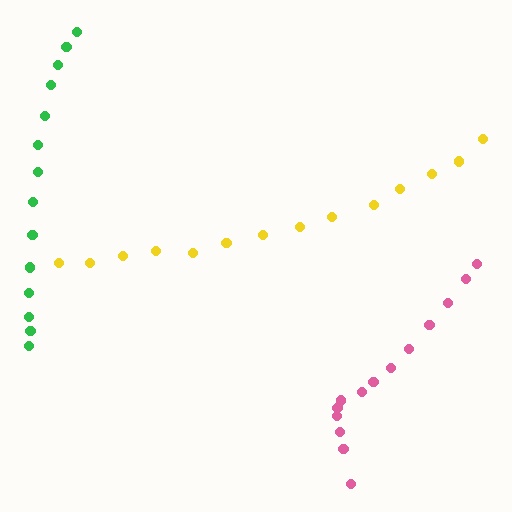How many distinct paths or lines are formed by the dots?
There are 3 distinct paths.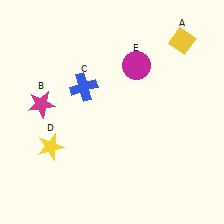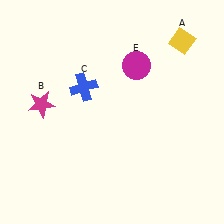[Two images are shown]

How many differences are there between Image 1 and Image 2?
There is 1 difference between the two images.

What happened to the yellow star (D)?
The yellow star (D) was removed in Image 2. It was in the bottom-left area of Image 1.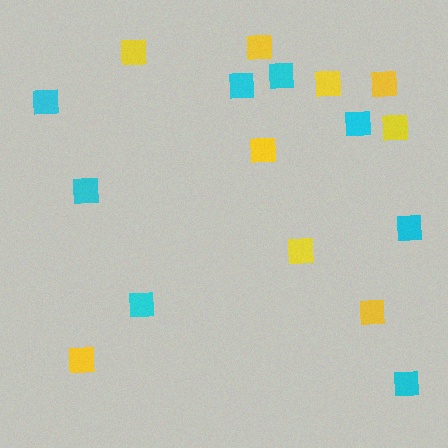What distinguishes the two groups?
There are 2 groups: one group of cyan squares (8) and one group of yellow squares (9).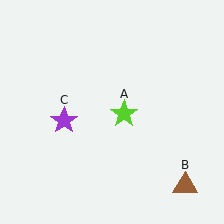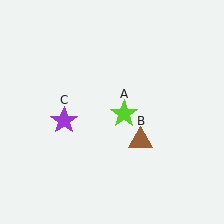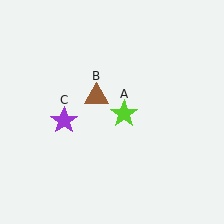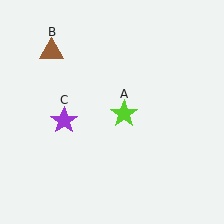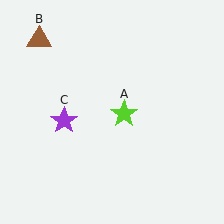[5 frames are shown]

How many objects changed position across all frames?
1 object changed position: brown triangle (object B).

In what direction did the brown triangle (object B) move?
The brown triangle (object B) moved up and to the left.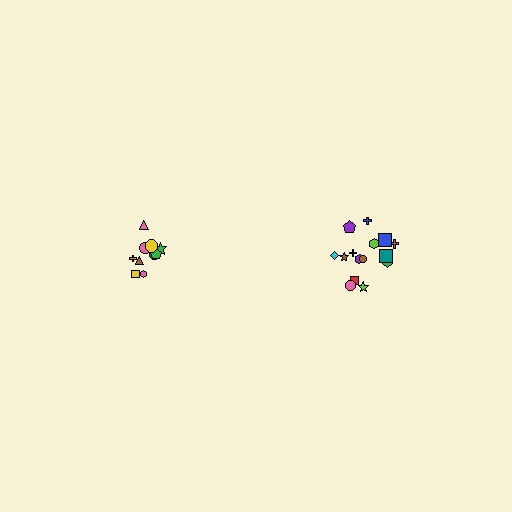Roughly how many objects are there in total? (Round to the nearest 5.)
Roughly 25 objects in total.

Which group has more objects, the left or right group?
The right group.